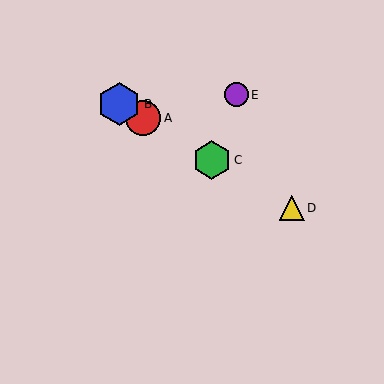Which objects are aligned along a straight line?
Objects A, B, C, D are aligned along a straight line.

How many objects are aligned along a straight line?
4 objects (A, B, C, D) are aligned along a straight line.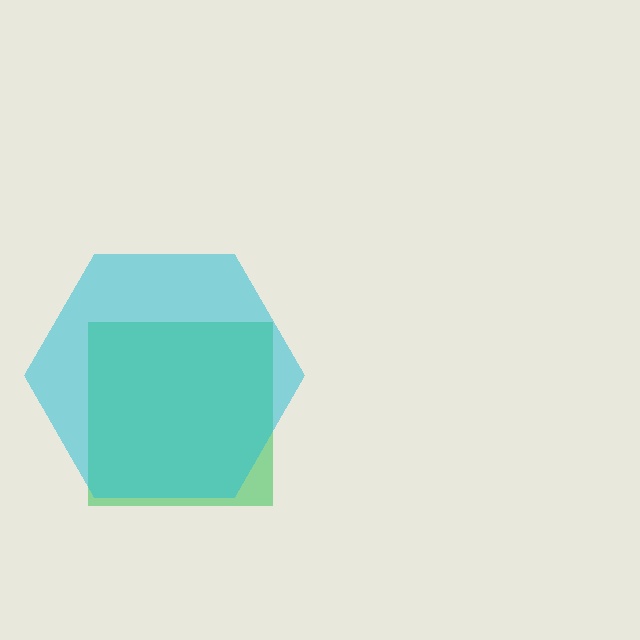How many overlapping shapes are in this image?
There are 2 overlapping shapes in the image.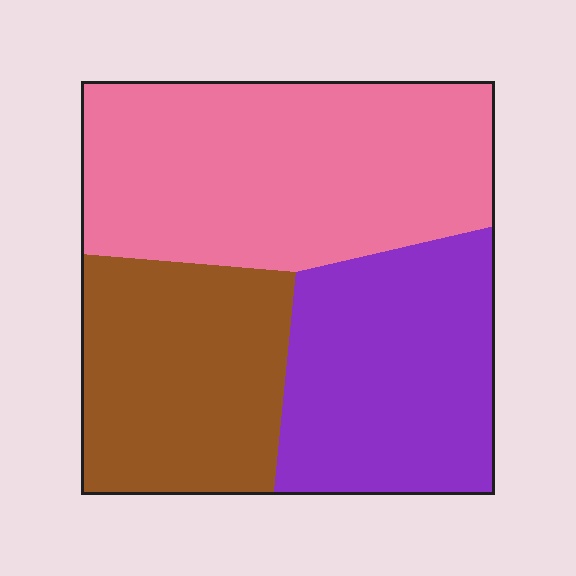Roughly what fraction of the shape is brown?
Brown covers about 30% of the shape.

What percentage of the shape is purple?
Purple covers around 30% of the shape.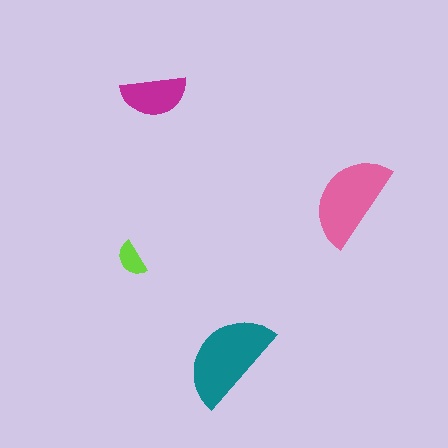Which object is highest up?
The magenta semicircle is topmost.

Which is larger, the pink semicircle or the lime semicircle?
The pink one.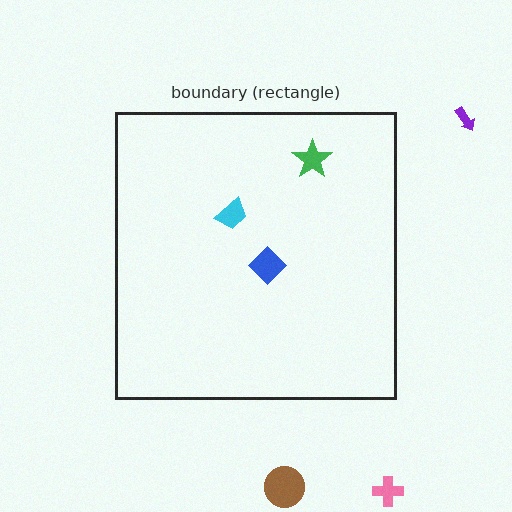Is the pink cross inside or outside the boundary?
Outside.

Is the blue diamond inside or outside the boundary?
Inside.